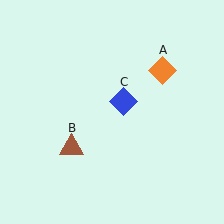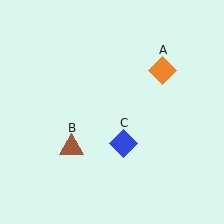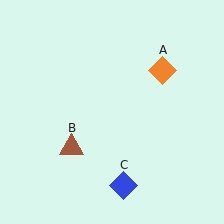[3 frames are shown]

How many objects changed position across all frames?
1 object changed position: blue diamond (object C).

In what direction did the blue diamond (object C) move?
The blue diamond (object C) moved down.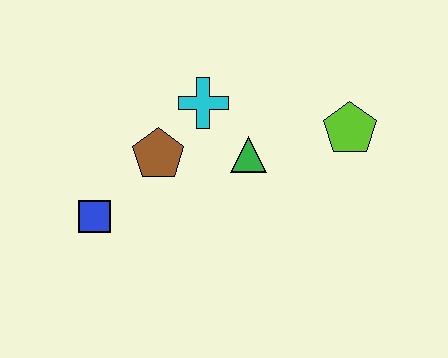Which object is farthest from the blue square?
The lime pentagon is farthest from the blue square.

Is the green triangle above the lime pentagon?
No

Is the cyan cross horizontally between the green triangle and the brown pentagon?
Yes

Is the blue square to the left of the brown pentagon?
Yes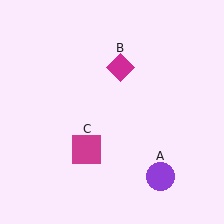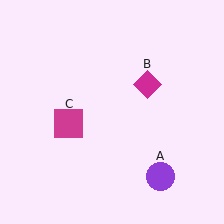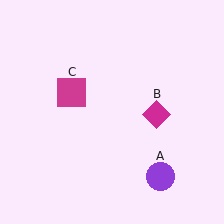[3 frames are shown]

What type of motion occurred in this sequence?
The magenta diamond (object B), magenta square (object C) rotated clockwise around the center of the scene.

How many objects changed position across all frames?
2 objects changed position: magenta diamond (object B), magenta square (object C).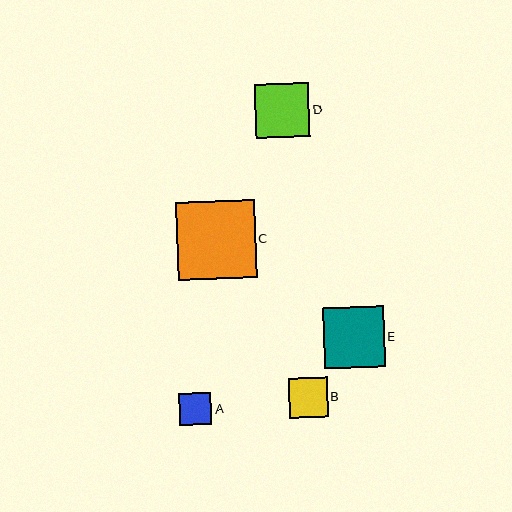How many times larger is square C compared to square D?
Square C is approximately 1.5 times the size of square D.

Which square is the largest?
Square C is the largest with a size of approximately 79 pixels.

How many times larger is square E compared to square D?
Square E is approximately 1.1 times the size of square D.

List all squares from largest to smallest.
From largest to smallest: C, E, D, B, A.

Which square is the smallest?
Square A is the smallest with a size of approximately 32 pixels.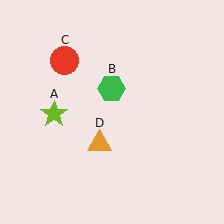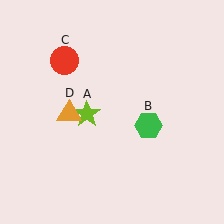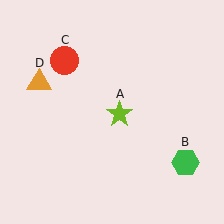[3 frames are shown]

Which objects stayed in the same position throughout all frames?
Red circle (object C) remained stationary.